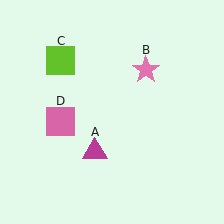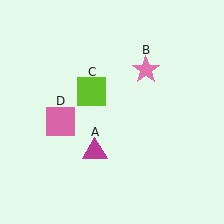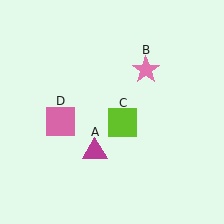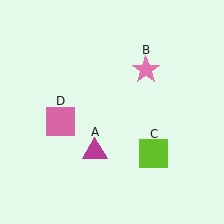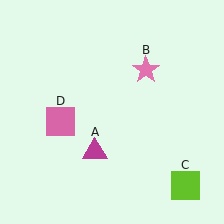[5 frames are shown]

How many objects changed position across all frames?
1 object changed position: lime square (object C).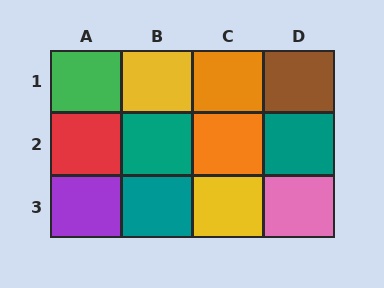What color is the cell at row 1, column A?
Green.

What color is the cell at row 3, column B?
Teal.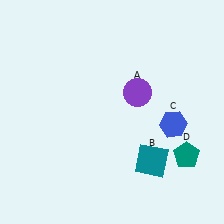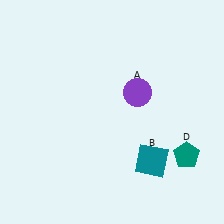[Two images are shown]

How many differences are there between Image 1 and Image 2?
There is 1 difference between the two images.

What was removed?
The blue hexagon (C) was removed in Image 2.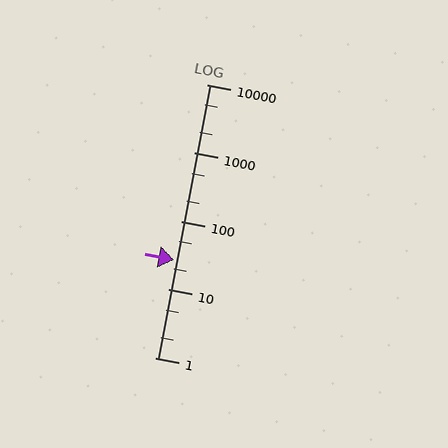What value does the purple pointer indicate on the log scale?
The pointer indicates approximately 27.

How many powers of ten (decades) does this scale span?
The scale spans 4 decades, from 1 to 10000.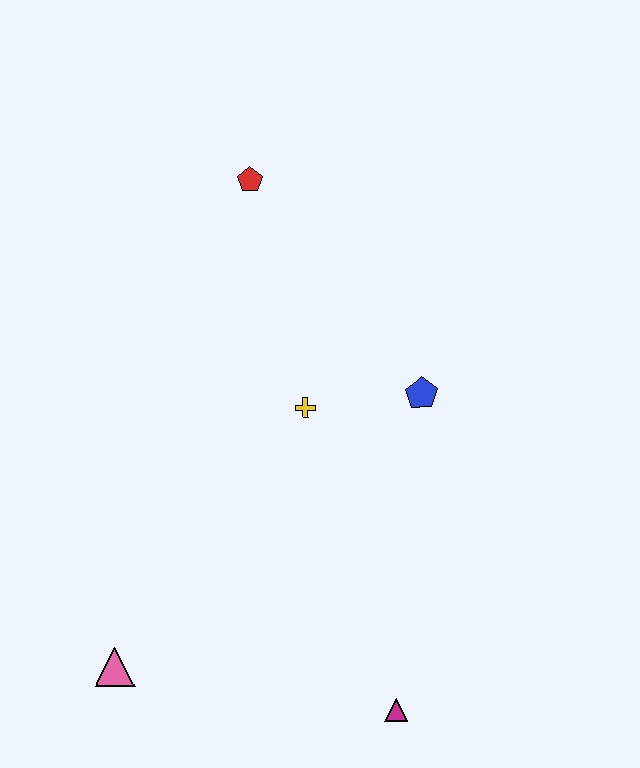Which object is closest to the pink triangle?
The magenta triangle is closest to the pink triangle.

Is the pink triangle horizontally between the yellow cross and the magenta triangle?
No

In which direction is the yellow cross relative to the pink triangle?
The yellow cross is above the pink triangle.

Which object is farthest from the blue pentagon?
The pink triangle is farthest from the blue pentagon.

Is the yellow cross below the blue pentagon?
Yes